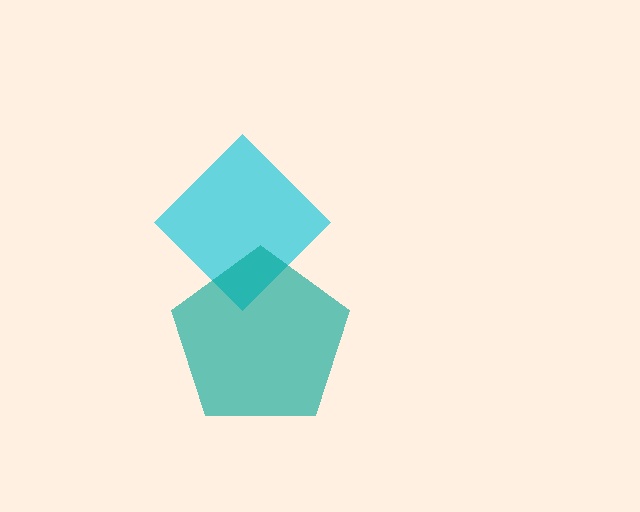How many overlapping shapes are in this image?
There are 2 overlapping shapes in the image.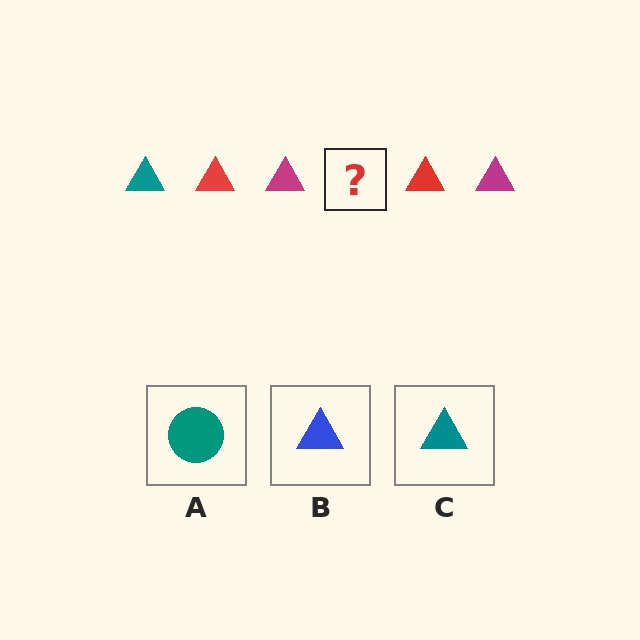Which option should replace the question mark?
Option C.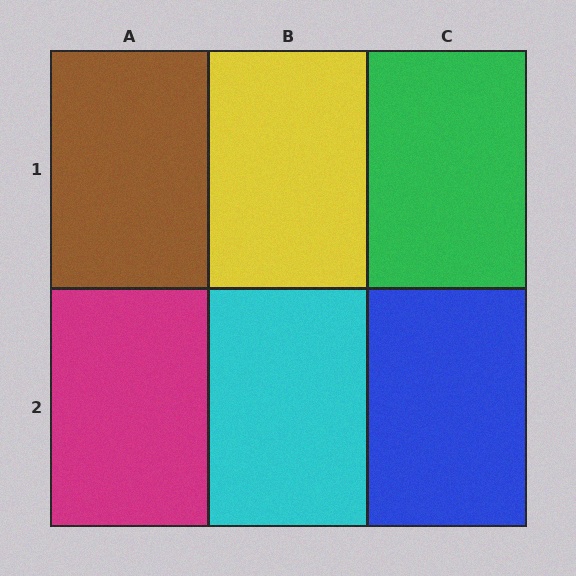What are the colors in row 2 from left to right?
Magenta, cyan, blue.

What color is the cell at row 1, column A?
Brown.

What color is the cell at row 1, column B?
Yellow.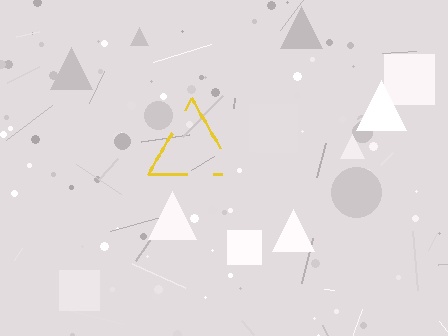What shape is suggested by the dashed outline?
The dashed outline suggests a triangle.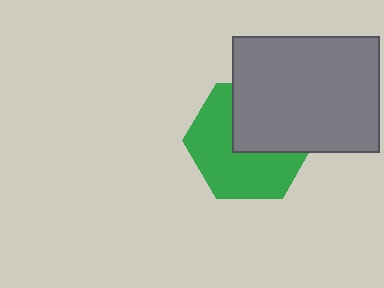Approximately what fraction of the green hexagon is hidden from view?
Roughly 42% of the green hexagon is hidden behind the gray rectangle.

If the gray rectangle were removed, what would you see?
You would see the complete green hexagon.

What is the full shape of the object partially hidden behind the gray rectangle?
The partially hidden object is a green hexagon.